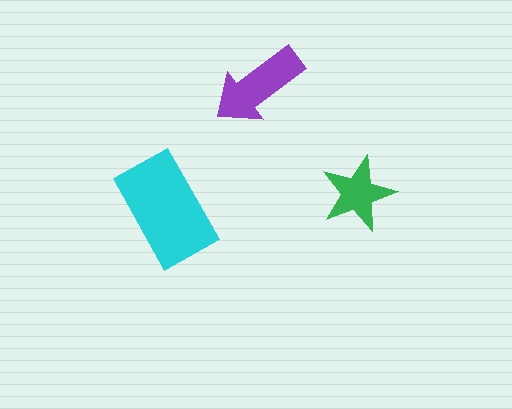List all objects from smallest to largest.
The green star, the purple arrow, the cyan rectangle.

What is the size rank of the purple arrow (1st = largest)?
2nd.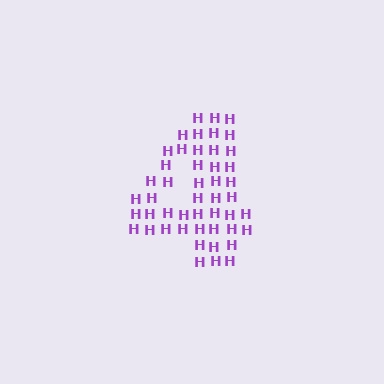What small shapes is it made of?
It is made of small letter H's.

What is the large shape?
The large shape is the digit 4.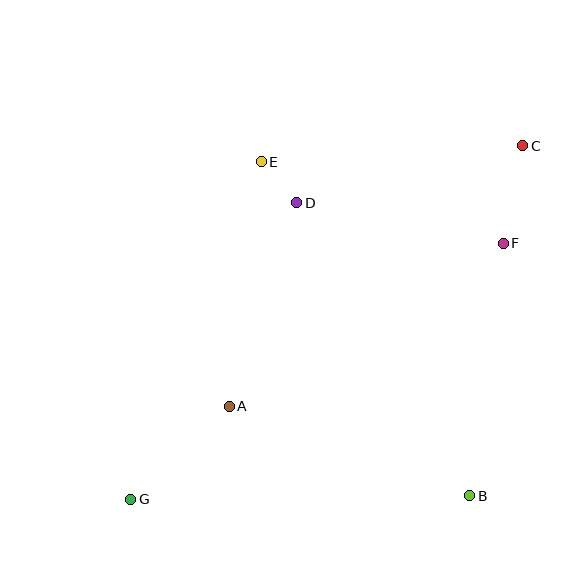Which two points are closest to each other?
Points D and E are closest to each other.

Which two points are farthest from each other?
Points C and G are farthest from each other.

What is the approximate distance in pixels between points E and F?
The distance between E and F is approximately 255 pixels.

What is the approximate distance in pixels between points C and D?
The distance between C and D is approximately 233 pixels.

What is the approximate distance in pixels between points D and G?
The distance between D and G is approximately 340 pixels.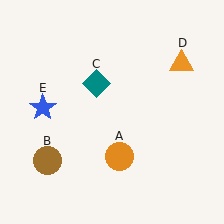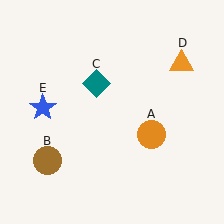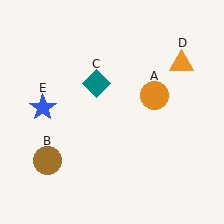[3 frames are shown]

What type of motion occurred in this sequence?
The orange circle (object A) rotated counterclockwise around the center of the scene.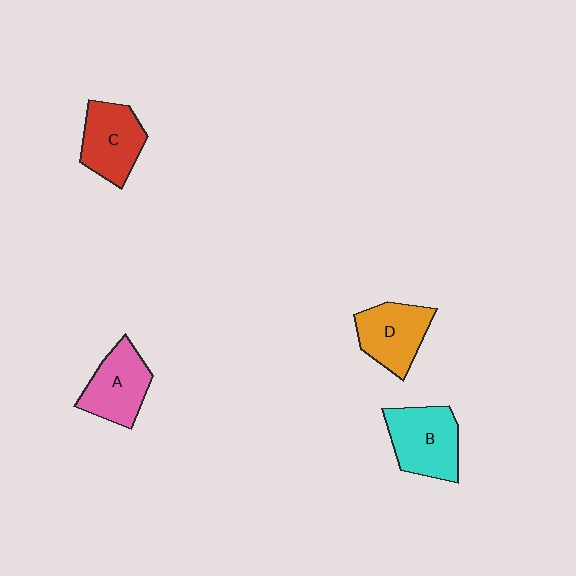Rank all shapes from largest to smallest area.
From largest to smallest: B (cyan), C (red), A (pink), D (orange).